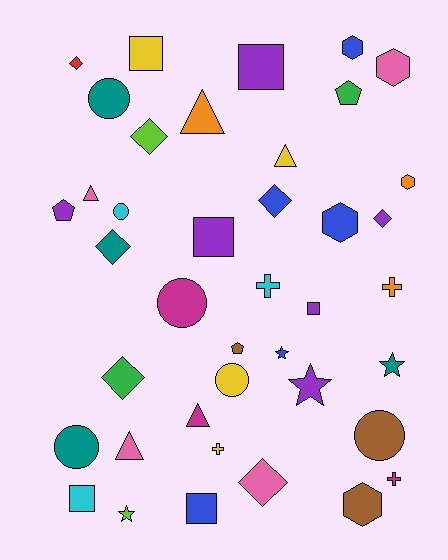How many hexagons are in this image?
There are 5 hexagons.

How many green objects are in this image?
There are 2 green objects.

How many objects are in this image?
There are 40 objects.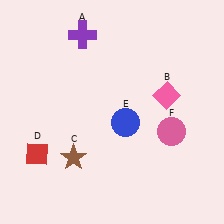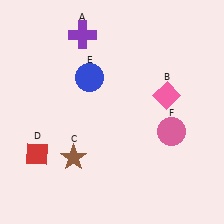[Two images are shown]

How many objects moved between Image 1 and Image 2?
1 object moved between the two images.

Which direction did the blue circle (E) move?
The blue circle (E) moved up.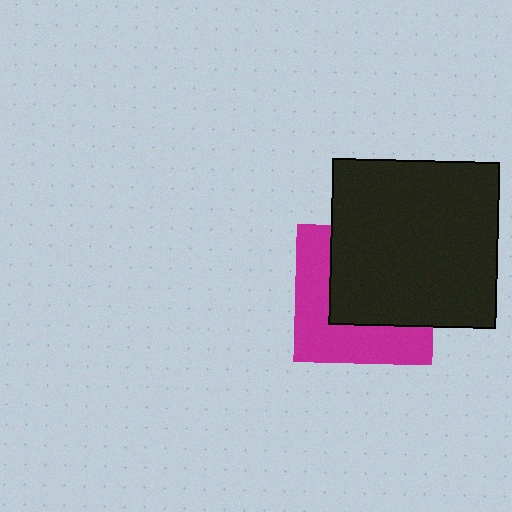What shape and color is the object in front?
The object in front is a black square.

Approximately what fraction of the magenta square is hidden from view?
Roughly 55% of the magenta square is hidden behind the black square.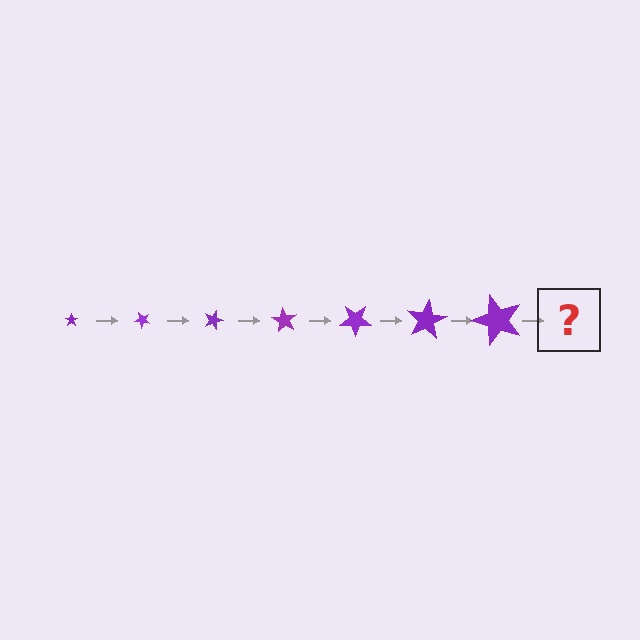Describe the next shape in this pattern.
It should be a star, larger than the previous one and rotated 315 degrees from the start.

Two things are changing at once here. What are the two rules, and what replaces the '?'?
The two rules are that the star grows larger each step and it rotates 45 degrees each step. The '?' should be a star, larger than the previous one and rotated 315 degrees from the start.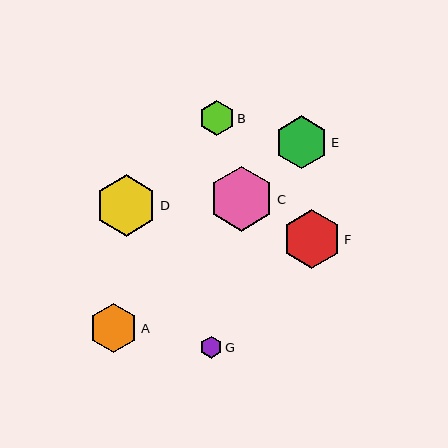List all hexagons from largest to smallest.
From largest to smallest: C, D, F, E, A, B, G.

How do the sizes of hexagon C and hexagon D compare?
Hexagon C and hexagon D are approximately the same size.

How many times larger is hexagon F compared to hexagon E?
Hexagon F is approximately 1.1 times the size of hexagon E.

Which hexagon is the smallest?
Hexagon G is the smallest with a size of approximately 22 pixels.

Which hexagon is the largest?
Hexagon C is the largest with a size of approximately 65 pixels.